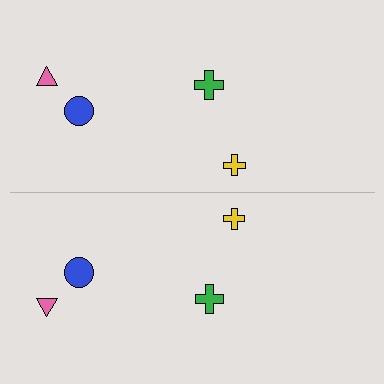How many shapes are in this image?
There are 8 shapes in this image.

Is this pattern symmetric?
Yes, this pattern has bilateral (reflection) symmetry.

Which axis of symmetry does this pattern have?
The pattern has a horizontal axis of symmetry running through the center of the image.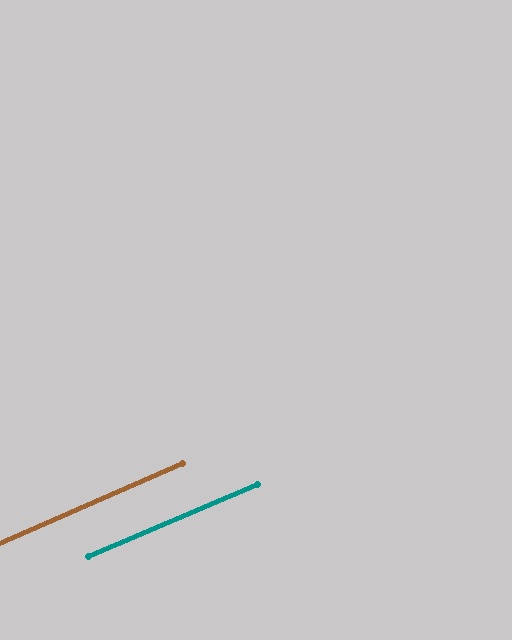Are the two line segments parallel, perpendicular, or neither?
Parallel — their directions differ by only 0.4°.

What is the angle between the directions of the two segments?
Approximately 0 degrees.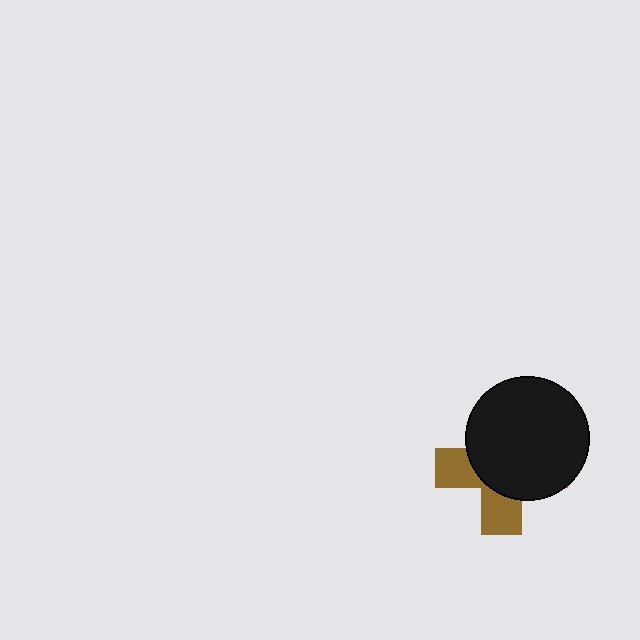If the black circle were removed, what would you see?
You would see the complete brown cross.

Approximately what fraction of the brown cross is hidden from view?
Roughly 65% of the brown cross is hidden behind the black circle.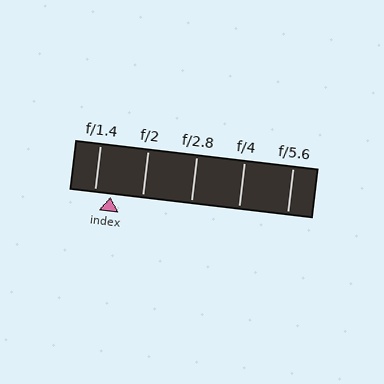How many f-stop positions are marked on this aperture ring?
There are 5 f-stop positions marked.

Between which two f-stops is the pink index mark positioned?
The index mark is between f/1.4 and f/2.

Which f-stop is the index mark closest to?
The index mark is closest to f/1.4.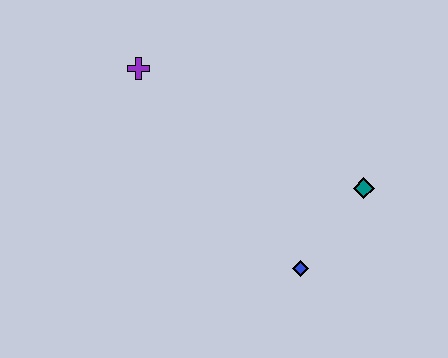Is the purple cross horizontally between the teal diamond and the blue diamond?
No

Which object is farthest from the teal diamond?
The purple cross is farthest from the teal diamond.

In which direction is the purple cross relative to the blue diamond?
The purple cross is above the blue diamond.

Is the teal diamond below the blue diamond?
No